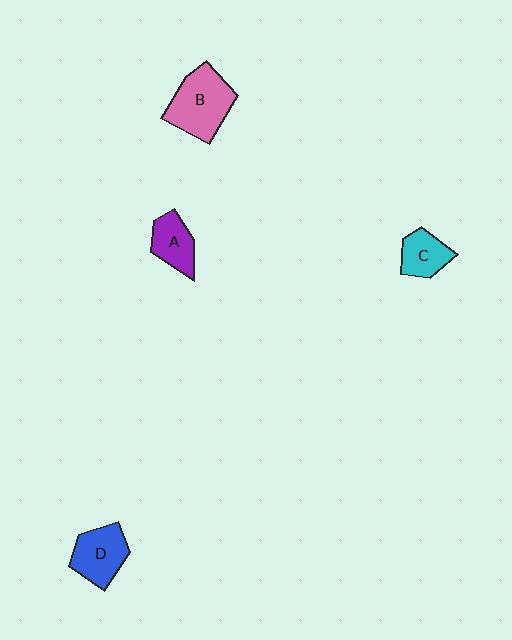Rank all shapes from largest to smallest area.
From largest to smallest: B (pink), D (blue), A (purple), C (cyan).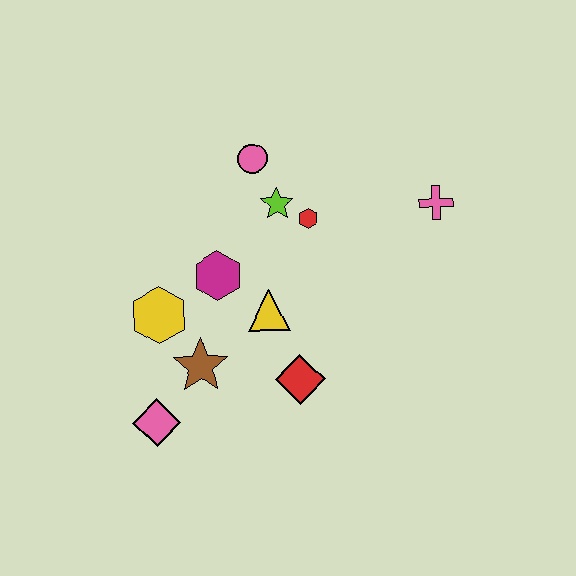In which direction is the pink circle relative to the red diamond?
The pink circle is above the red diamond.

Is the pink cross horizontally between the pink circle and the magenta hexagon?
No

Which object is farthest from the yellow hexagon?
The pink cross is farthest from the yellow hexagon.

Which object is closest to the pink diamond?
The brown star is closest to the pink diamond.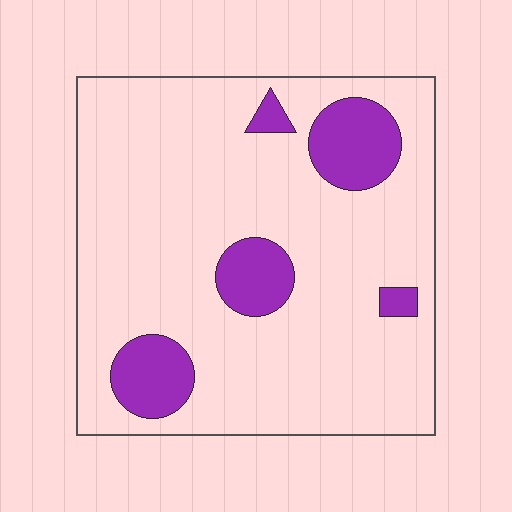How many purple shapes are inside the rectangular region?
5.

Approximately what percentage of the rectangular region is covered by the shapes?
Approximately 15%.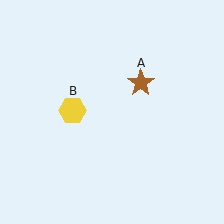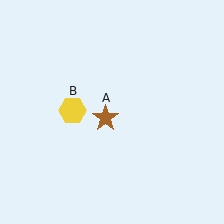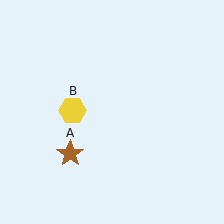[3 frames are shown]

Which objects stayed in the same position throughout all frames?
Yellow hexagon (object B) remained stationary.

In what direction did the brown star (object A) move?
The brown star (object A) moved down and to the left.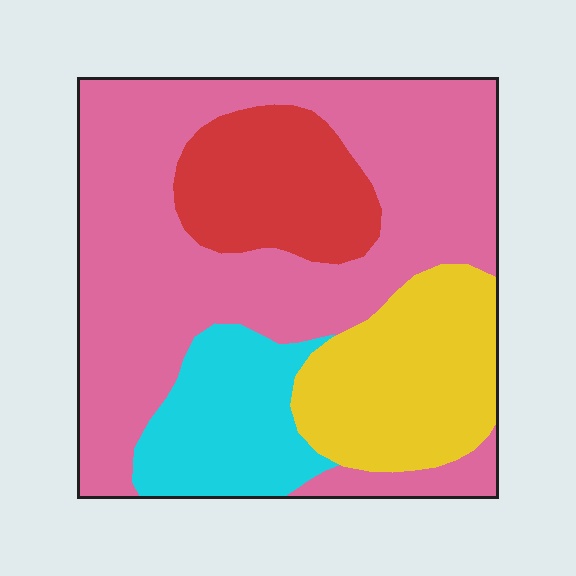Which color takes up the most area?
Pink, at roughly 55%.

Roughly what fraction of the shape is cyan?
Cyan takes up about one eighth (1/8) of the shape.